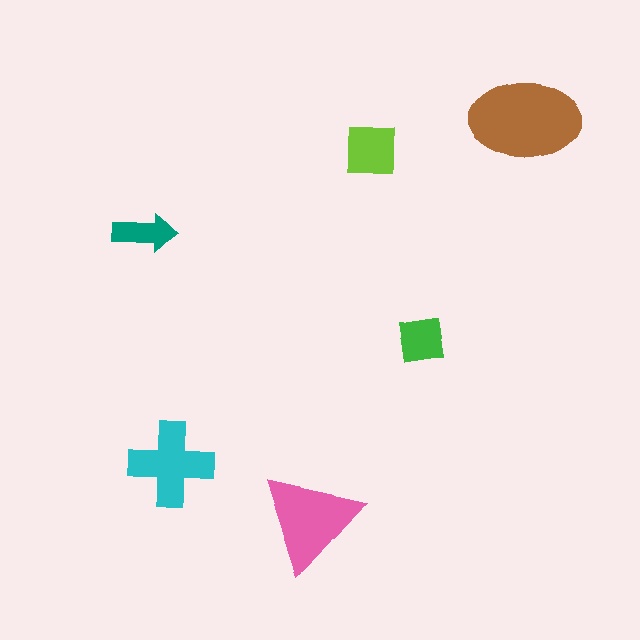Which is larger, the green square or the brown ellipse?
The brown ellipse.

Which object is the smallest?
The teal arrow.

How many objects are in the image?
There are 6 objects in the image.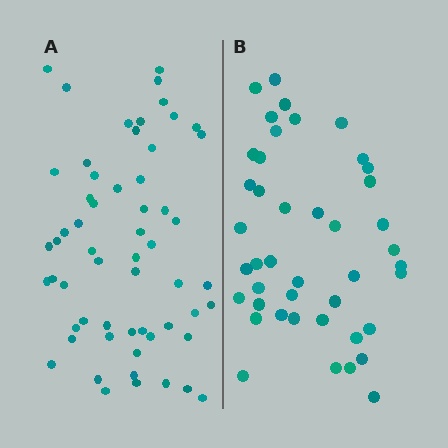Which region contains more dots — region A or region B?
Region A (the left region) has more dots.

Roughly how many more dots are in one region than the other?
Region A has approximately 15 more dots than region B.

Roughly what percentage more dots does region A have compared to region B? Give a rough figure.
About 35% more.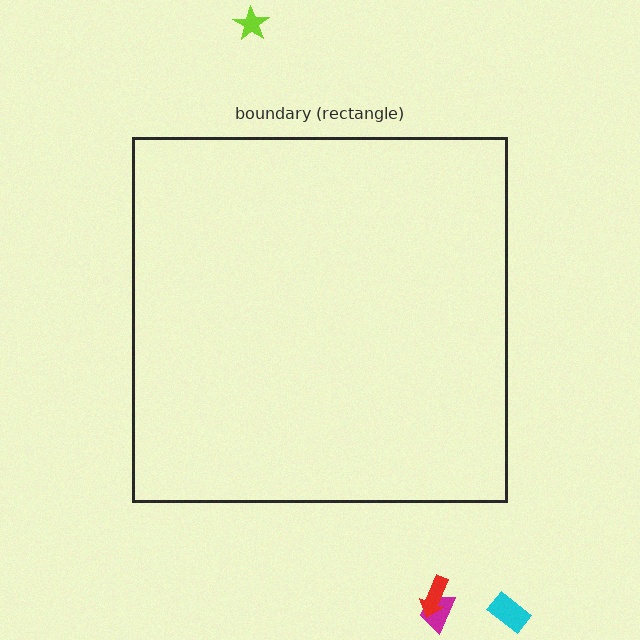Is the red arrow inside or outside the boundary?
Outside.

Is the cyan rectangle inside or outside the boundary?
Outside.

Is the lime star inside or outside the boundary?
Outside.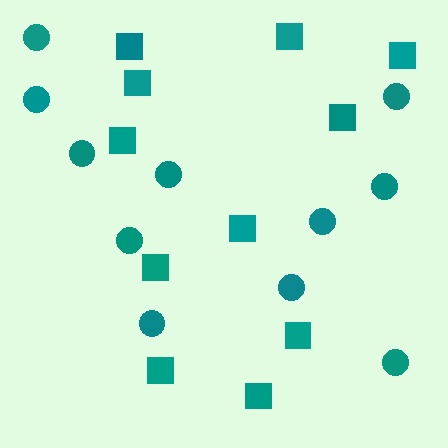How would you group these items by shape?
There are 2 groups: one group of circles (11) and one group of squares (11).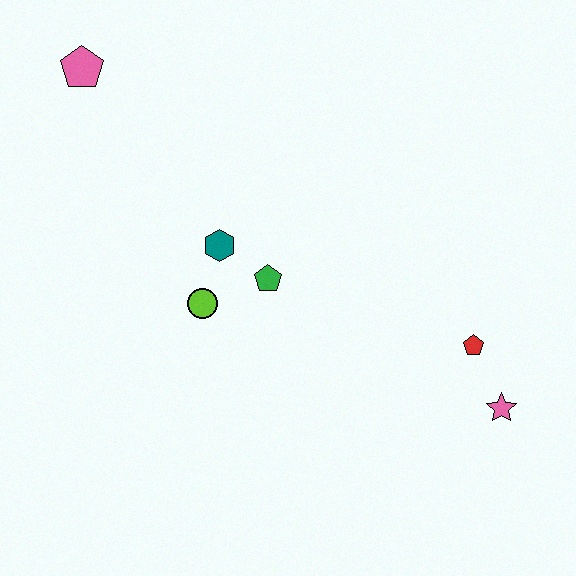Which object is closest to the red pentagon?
The pink star is closest to the red pentagon.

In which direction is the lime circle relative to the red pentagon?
The lime circle is to the left of the red pentagon.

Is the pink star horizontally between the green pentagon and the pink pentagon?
No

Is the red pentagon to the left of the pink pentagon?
No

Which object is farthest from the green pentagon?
The pink pentagon is farthest from the green pentagon.